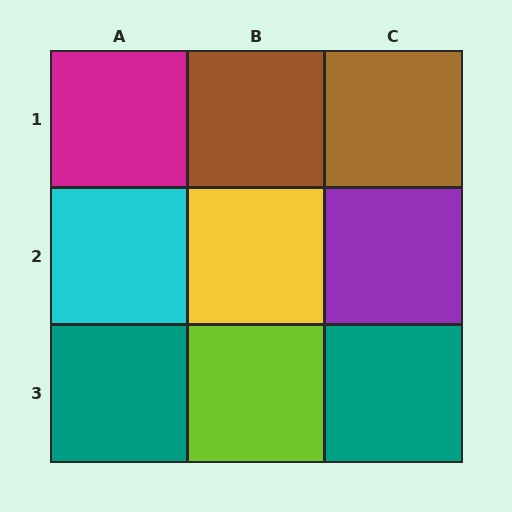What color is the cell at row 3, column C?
Teal.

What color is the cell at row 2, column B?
Yellow.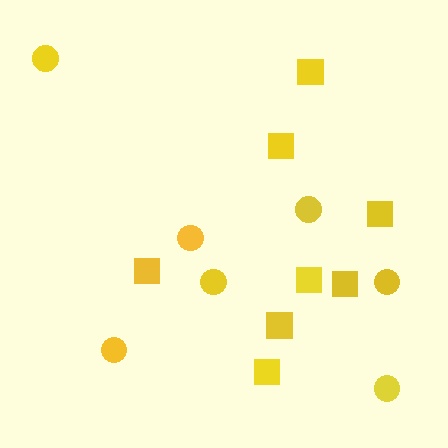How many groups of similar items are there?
There are 2 groups: one group of circles (7) and one group of squares (8).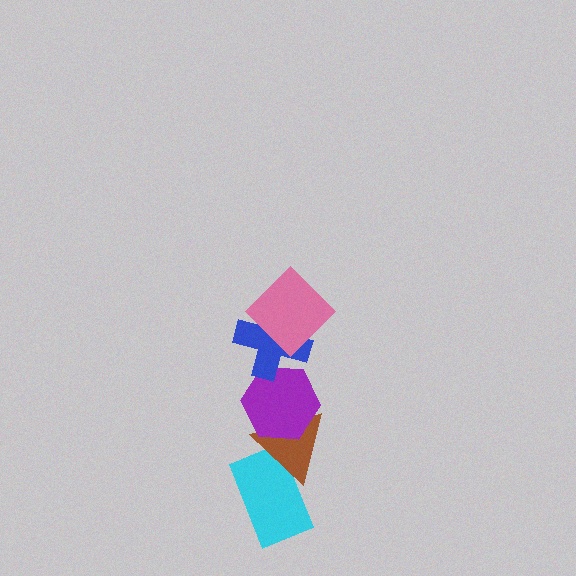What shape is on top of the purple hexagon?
The blue cross is on top of the purple hexagon.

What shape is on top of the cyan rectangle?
The brown triangle is on top of the cyan rectangle.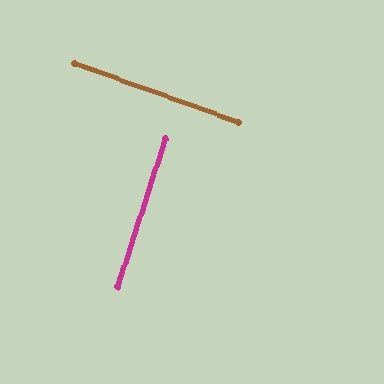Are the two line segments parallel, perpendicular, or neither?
Perpendicular — they meet at approximately 88°.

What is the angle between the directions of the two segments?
Approximately 88 degrees.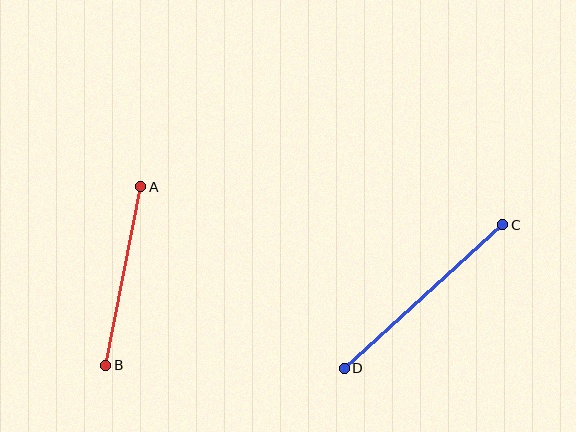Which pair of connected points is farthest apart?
Points C and D are farthest apart.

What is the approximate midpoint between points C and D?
The midpoint is at approximately (423, 297) pixels.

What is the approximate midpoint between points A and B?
The midpoint is at approximately (123, 276) pixels.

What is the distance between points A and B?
The distance is approximately 182 pixels.